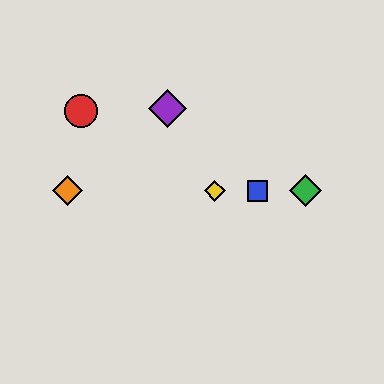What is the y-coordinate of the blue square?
The blue square is at y≈191.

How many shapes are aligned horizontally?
4 shapes (the blue square, the green diamond, the yellow diamond, the orange diamond) are aligned horizontally.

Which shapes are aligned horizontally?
The blue square, the green diamond, the yellow diamond, the orange diamond are aligned horizontally.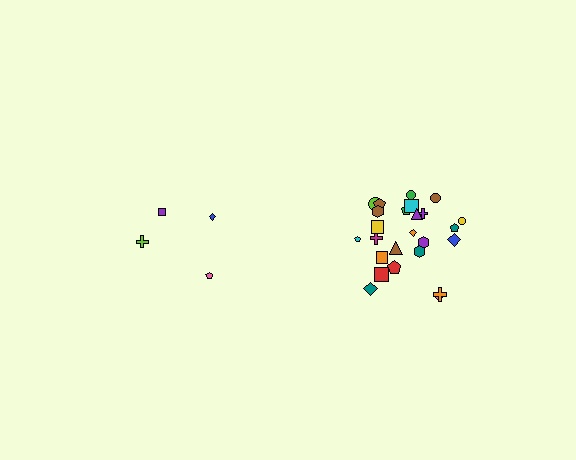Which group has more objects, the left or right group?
The right group.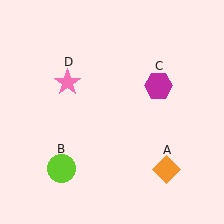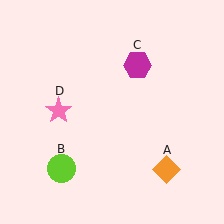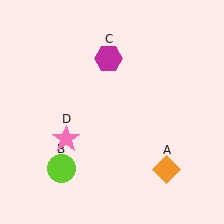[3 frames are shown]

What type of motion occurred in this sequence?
The magenta hexagon (object C), pink star (object D) rotated counterclockwise around the center of the scene.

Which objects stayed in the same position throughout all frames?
Orange diamond (object A) and lime circle (object B) remained stationary.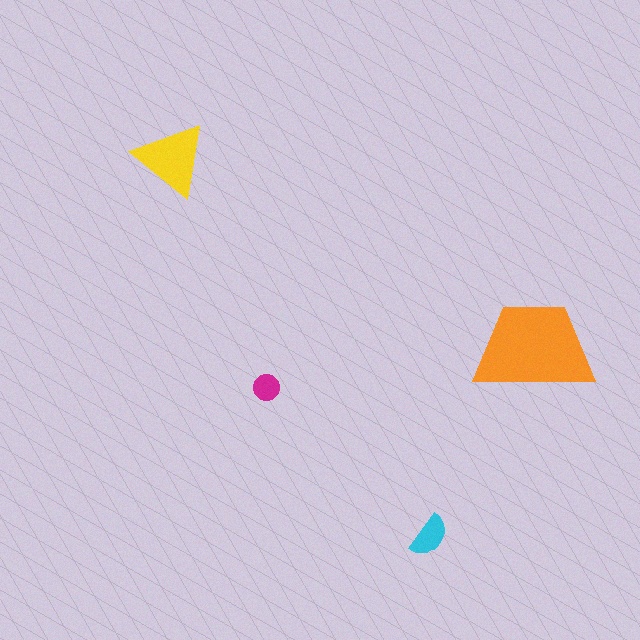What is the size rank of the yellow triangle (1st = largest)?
2nd.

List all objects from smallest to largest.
The magenta circle, the cyan semicircle, the yellow triangle, the orange trapezoid.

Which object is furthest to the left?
The yellow triangle is leftmost.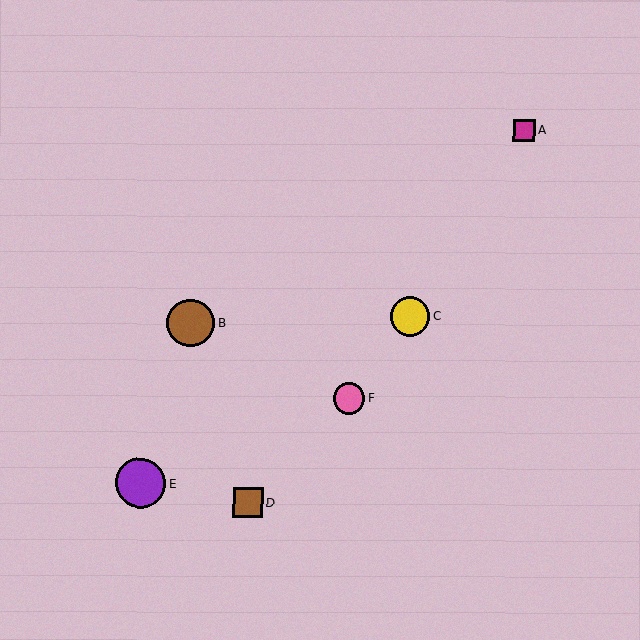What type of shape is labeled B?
Shape B is a brown circle.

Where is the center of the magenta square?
The center of the magenta square is at (524, 130).